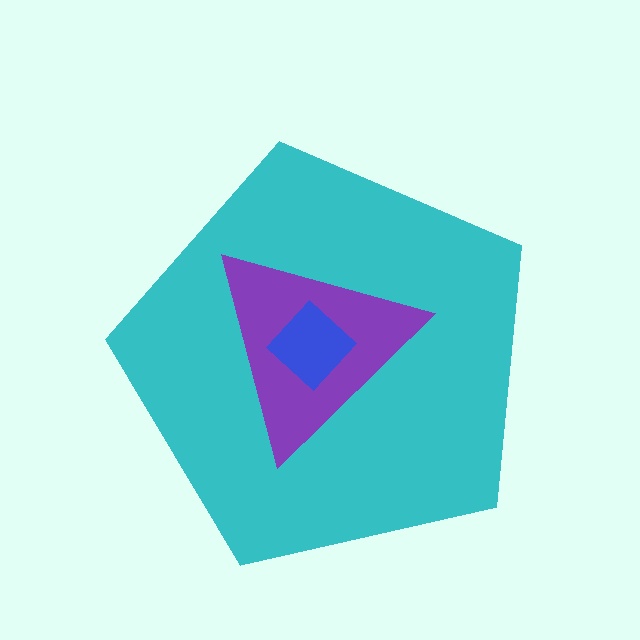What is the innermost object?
The blue diamond.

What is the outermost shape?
The cyan pentagon.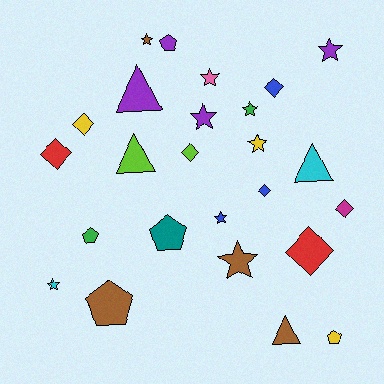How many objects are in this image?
There are 25 objects.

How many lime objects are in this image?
There are 2 lime objects.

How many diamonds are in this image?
There are 7 diamonds.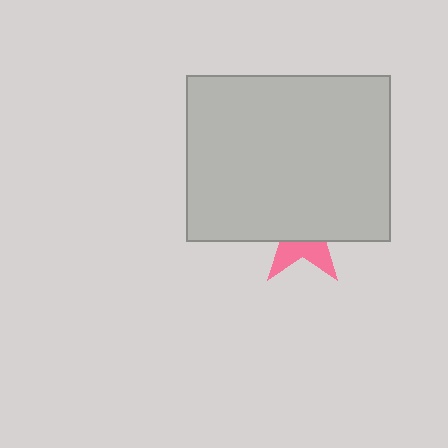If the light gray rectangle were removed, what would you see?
You would see the complete pink star.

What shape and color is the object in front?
The object in front is a light gray rectangle.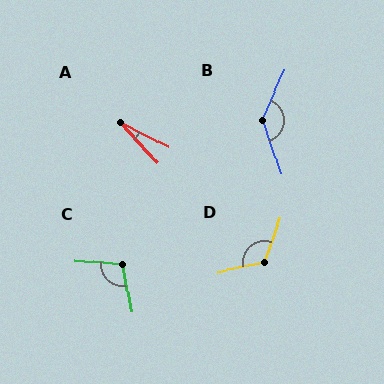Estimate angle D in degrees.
Approximately 122 degrees.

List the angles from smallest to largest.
A (20°), C (106°), D (122°), B (137°).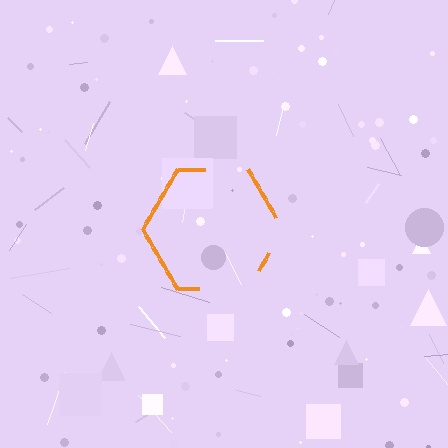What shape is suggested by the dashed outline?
The dashed outline suggests a hexagon.